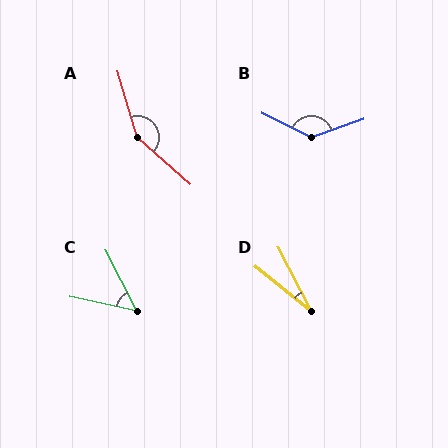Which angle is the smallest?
D, at approximately 23 degrees.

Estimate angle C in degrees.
Approximately 51 degrees.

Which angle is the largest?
A, at approximately 148 degrees.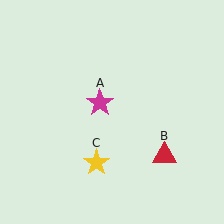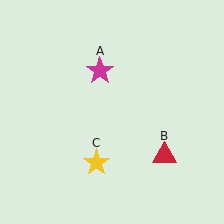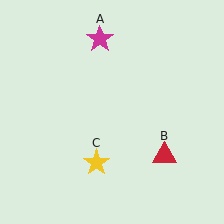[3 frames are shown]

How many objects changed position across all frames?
1 object changed position: magenta star (object A).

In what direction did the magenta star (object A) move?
The magenta star (object A) moved up.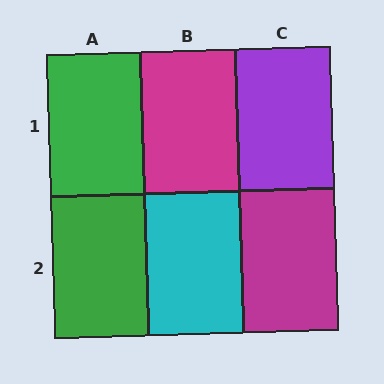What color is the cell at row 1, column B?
Magenta.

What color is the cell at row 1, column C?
Purple.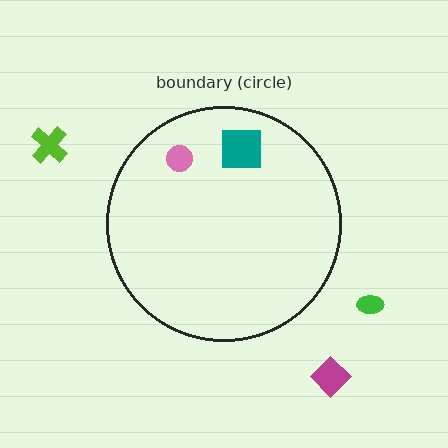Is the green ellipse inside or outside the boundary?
Outside.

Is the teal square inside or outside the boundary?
Inside.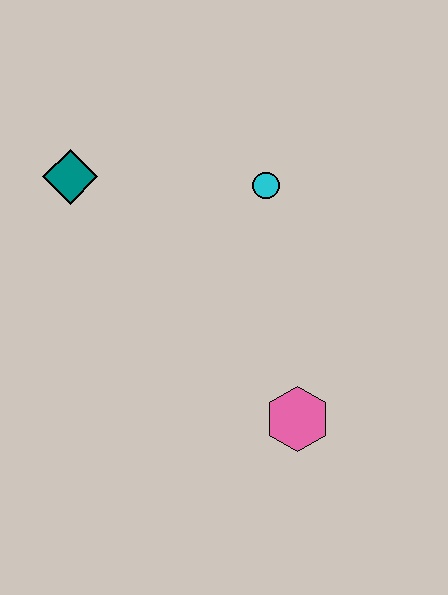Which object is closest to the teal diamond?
The cyan circle is closest to the teal diamond.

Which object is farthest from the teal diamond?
The pink hexagon is farthest from the teal diamond.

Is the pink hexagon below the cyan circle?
Yes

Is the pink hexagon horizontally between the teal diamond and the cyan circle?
No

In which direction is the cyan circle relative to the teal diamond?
The cyan circle is to the right of the teal diamond.